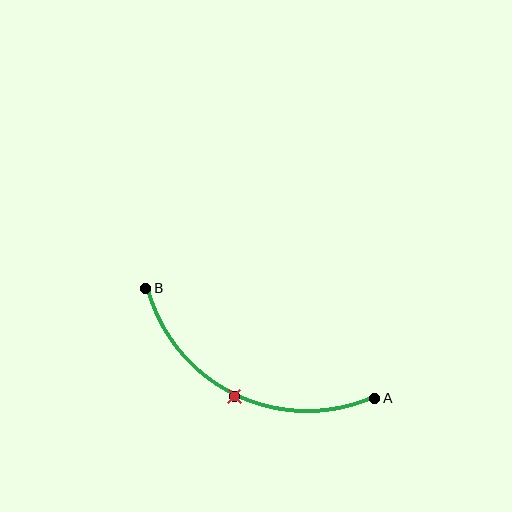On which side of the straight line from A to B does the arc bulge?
The arc bulges below the straight line connecting A and B.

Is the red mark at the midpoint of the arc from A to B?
Yes. The red mark lies on the arc at equal arc-length from both A and B — it is the arc midpoint.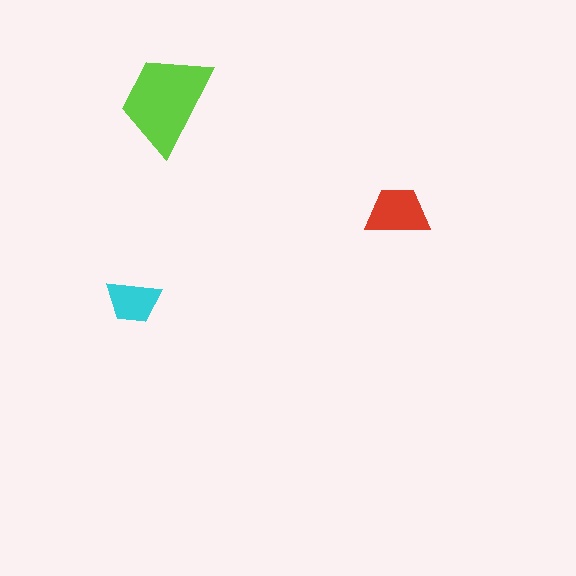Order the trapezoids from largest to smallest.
the lime one, the red one, the cyan one.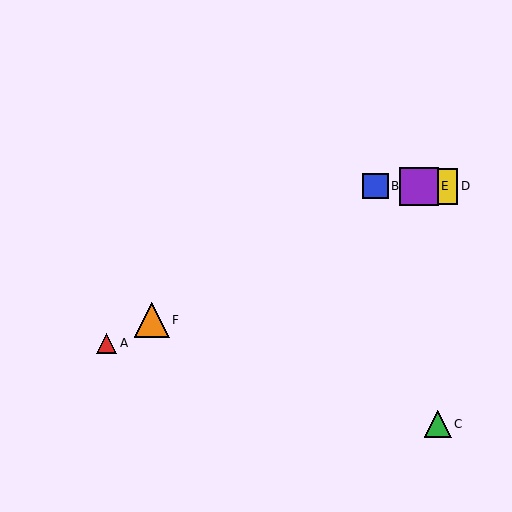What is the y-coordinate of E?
Object E is at y≈186.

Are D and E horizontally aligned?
Yes, both are at y≈186.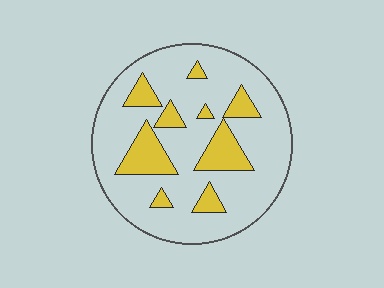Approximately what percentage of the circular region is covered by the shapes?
Approximately 20%.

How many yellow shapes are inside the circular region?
9.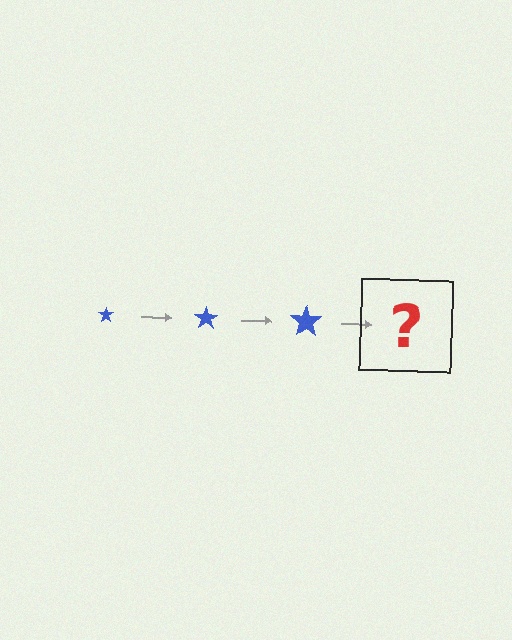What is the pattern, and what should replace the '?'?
The pattern is that the star gets progressively larger each step. The '?' should be a blue star, larger than the previous one.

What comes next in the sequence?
The next element should be a blue star, larger than the previous one.